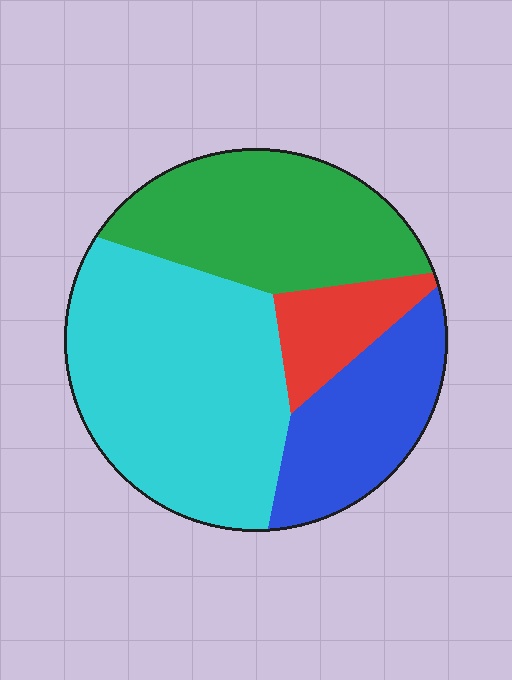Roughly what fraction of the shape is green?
Green takes up about one quarter (1/4) of the shape.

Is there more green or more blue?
Green.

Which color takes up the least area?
Red, at roughly 10%.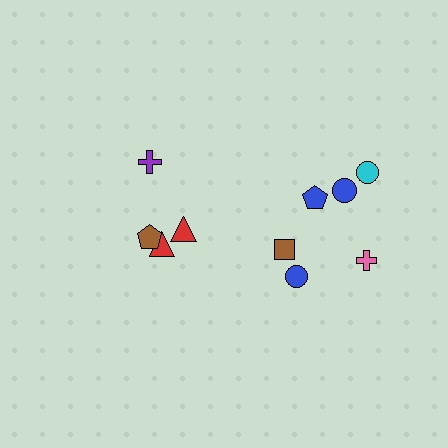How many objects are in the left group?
There are 4 objects.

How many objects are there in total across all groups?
There are 10 objects.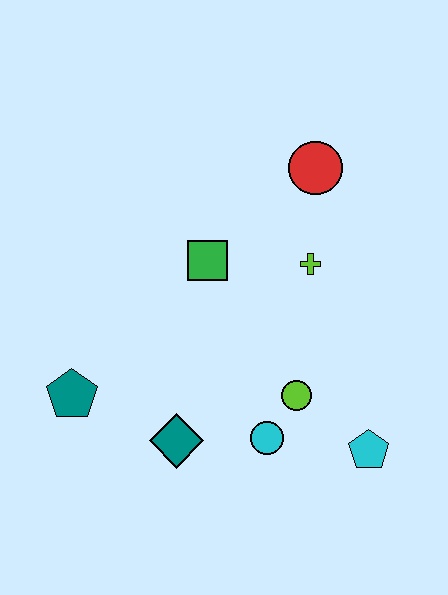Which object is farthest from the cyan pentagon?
The teal pentagon is farthest from the cyan pentagon.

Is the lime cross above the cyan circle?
Yes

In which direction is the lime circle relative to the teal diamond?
The lime circle is to the right of the teal diamond.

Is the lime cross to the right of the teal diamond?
Yes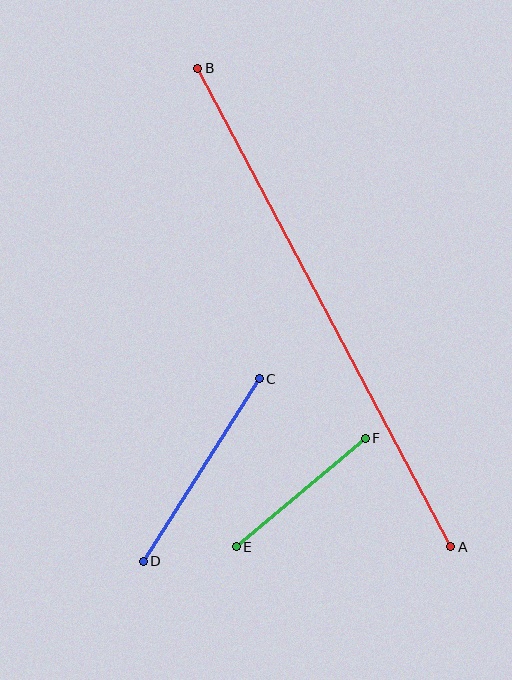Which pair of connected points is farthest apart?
Points A and B are farthest apart.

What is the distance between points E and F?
The distance is approximately 169 pixels.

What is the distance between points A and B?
The distance is approximately 541 pixels.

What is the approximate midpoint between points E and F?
The midpoint is at approximately (301, 492) pixels.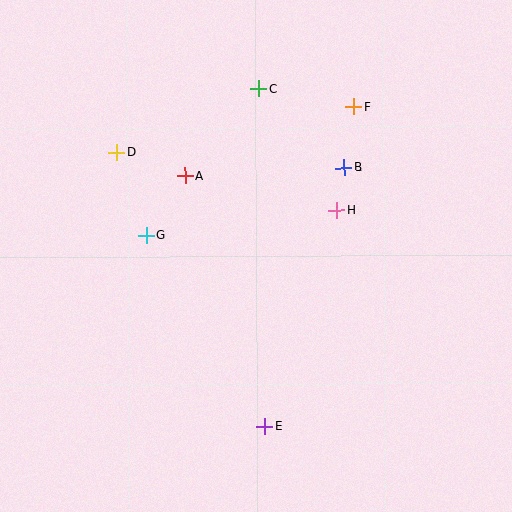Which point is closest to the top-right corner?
Point F is closest to the top-right corner.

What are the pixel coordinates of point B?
Point B is at (344, 168).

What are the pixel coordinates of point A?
Point A is at (185, 176).